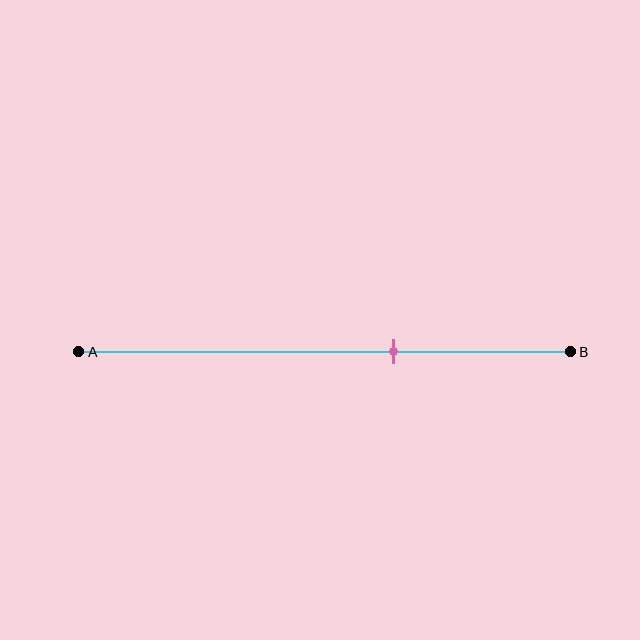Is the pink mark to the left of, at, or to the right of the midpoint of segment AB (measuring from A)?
The pink mark is to the right of the midpoint of segment AB.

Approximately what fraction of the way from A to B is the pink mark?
The pink mark is approximately 65% of the way from A to B.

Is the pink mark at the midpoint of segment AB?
No, the mark is at about 65% from A, not at the 50% midpoint.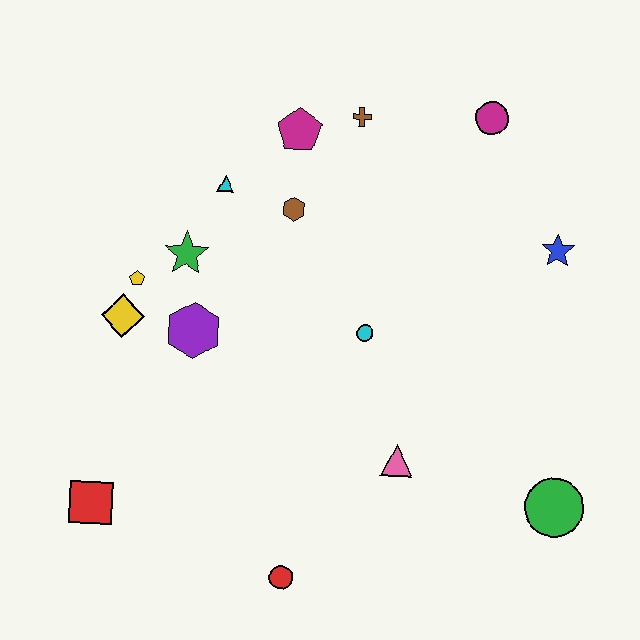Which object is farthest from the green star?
The green circle is farthest from the green star.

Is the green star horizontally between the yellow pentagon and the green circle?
Yes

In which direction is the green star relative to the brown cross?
The green star is to the left of the brown cross.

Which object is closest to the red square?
The yellow diamond is closest to the red square.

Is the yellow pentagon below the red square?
No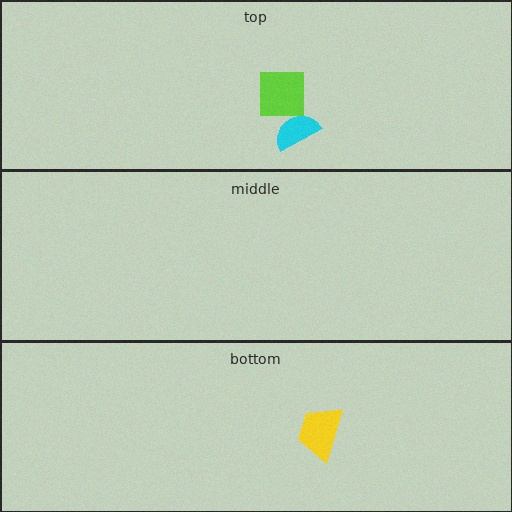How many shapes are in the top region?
2.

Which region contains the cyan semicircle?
The top region.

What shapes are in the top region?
The lime square, the cyan semicircle.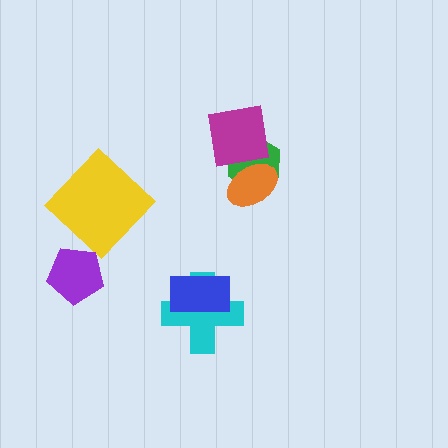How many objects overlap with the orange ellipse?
1 object overlaps with the orange ellipse.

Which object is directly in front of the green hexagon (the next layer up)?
The orange ellipse is directly in front of the green hexagon.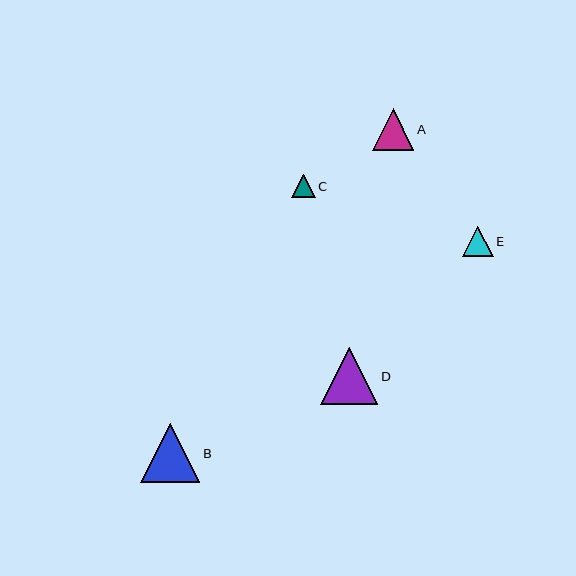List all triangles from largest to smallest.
From largest to smallest: B, D, A, E, C.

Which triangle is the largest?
Triangle B is the largest with a size of approximately 59 pixels.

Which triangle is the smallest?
Triangle C is the smallest with a size of approximately 23 pixels.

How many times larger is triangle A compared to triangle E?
Triangle A is approximately 1.4 times the size of triangle E.